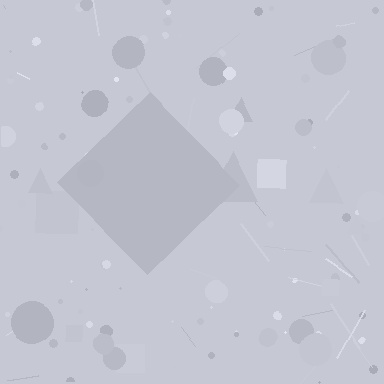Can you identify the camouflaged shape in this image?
The camouflaged shape is a diamond.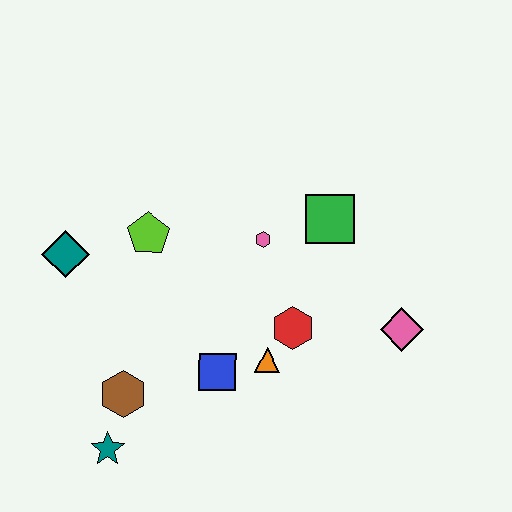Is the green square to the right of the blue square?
Yes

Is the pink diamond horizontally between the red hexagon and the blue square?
No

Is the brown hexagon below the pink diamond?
Yes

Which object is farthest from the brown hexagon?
The pink diamond is farthest from the brown hexagon.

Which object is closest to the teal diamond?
The lime pentagon is closest to the teal diamond.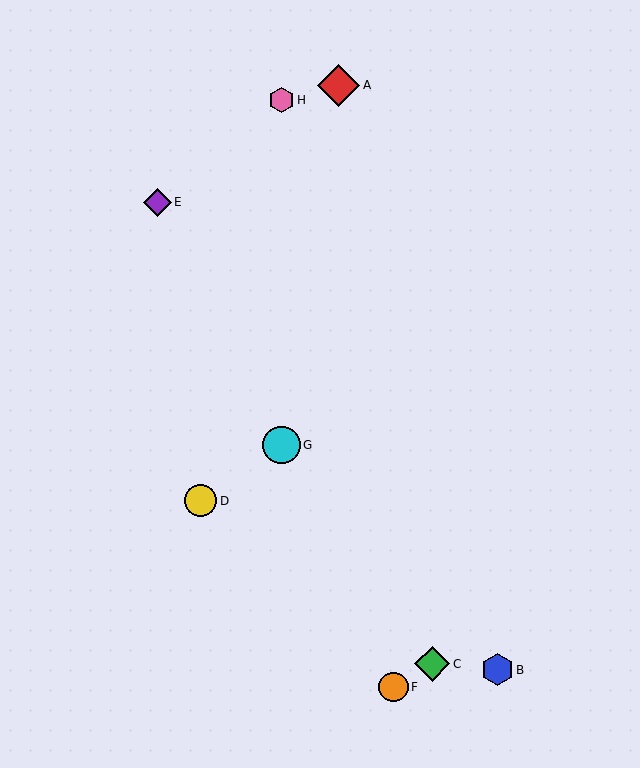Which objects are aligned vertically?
Objects G, H are aligned vertically.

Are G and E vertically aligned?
No, G is at x≈281 and E is at x≈158.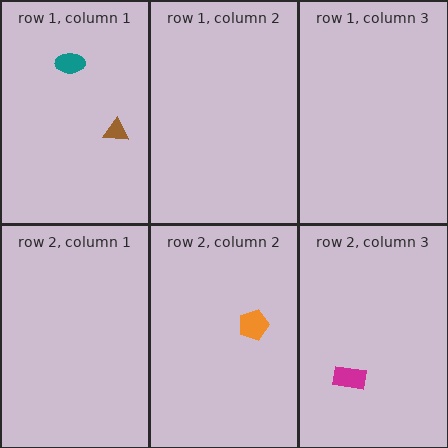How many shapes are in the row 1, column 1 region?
2.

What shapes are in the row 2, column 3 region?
The magenta rectangle.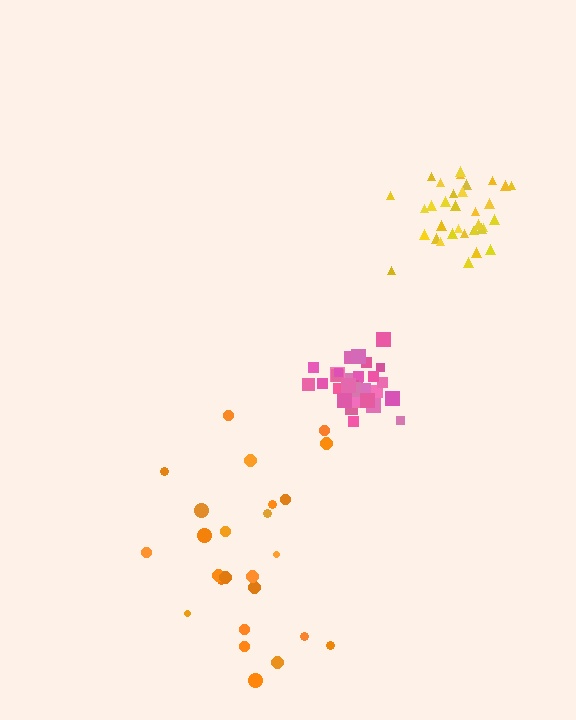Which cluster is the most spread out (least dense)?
Orange.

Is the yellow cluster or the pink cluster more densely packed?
Pink.